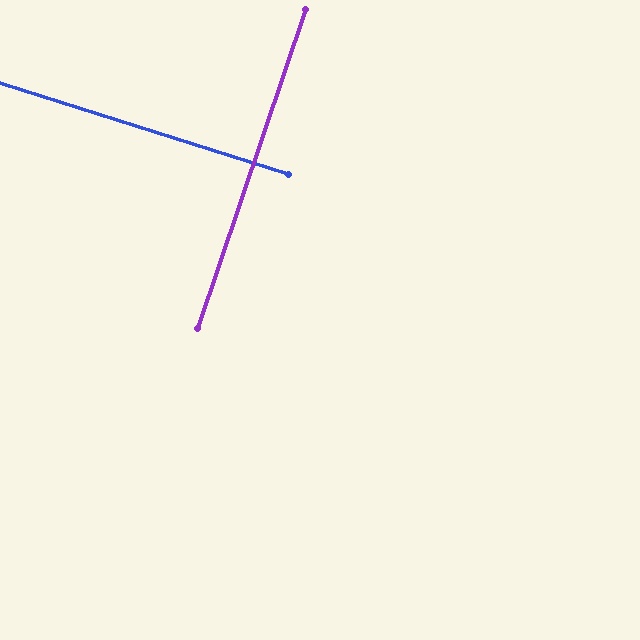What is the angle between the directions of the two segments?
Approximately 89 degrees.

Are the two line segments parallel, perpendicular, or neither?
Perpendicular — they meet at approximately 89°.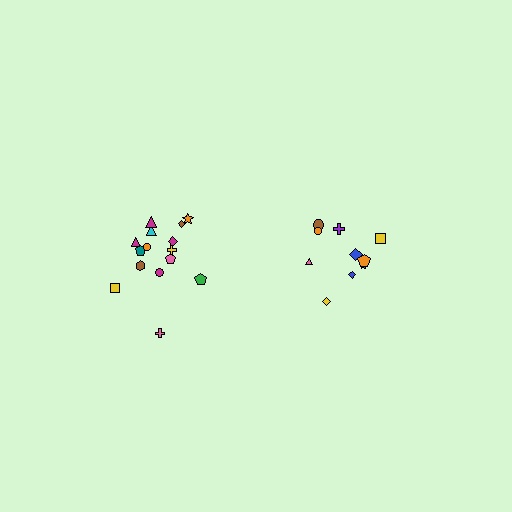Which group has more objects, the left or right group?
The left group.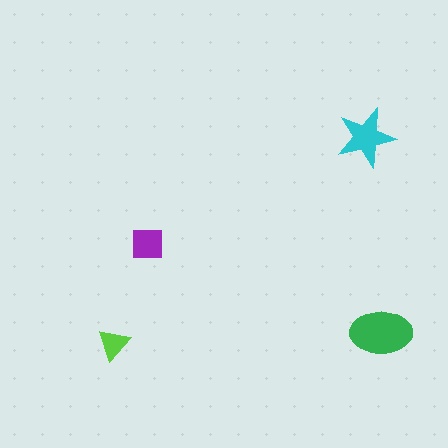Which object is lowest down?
The lime triangle is bottommost.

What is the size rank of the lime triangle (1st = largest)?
4th.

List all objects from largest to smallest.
The green ellipse, the cyan star, the purple square, the lime triangle.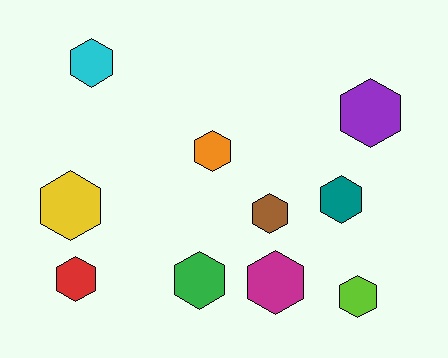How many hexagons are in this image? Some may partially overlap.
There are 10 hexagons.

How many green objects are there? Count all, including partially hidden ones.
There is 1 green object.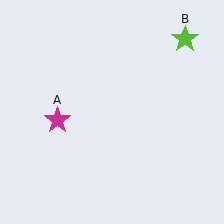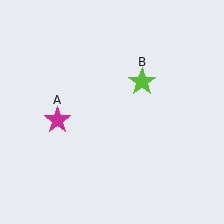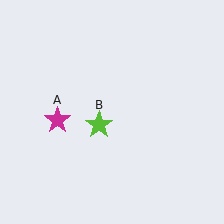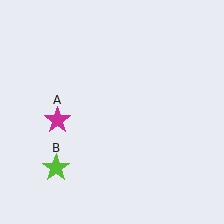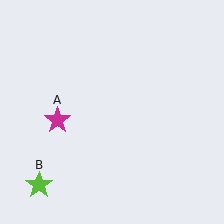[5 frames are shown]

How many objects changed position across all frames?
1 object changed position: lime star (object B).